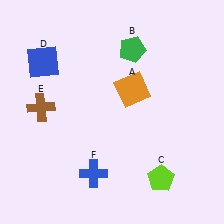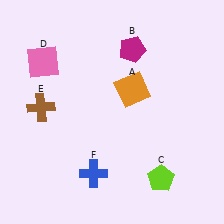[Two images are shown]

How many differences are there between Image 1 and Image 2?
There are 2 differences between the two images.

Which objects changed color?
B changed from green to magenta. D changed from blue to pink.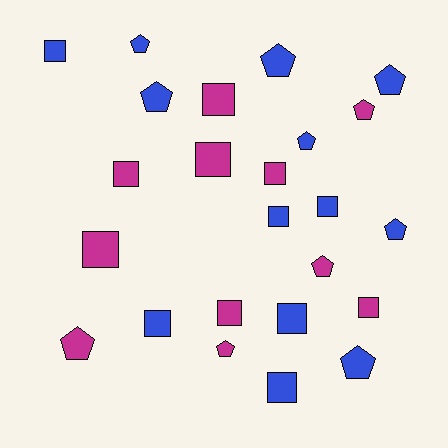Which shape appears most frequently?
Square, with 13 objects.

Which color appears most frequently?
Blue, with 13 objects.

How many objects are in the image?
There are 24 objects.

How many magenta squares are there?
There are 7 magenta squares.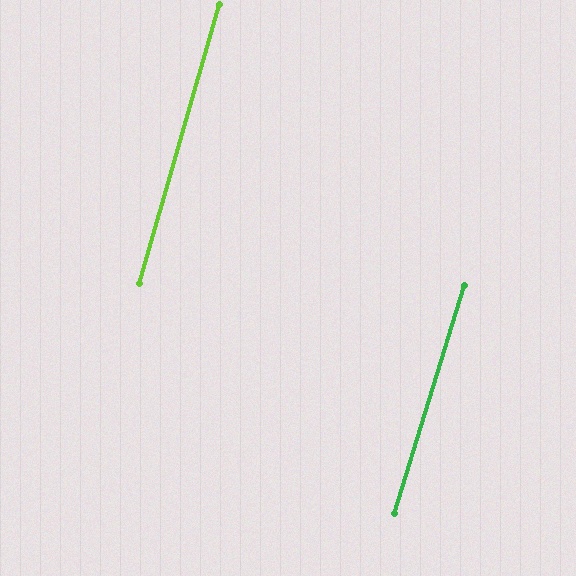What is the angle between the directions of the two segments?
Approximately 1 degree.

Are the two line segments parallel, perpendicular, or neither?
Parallel — their directions differ by only 1.1°.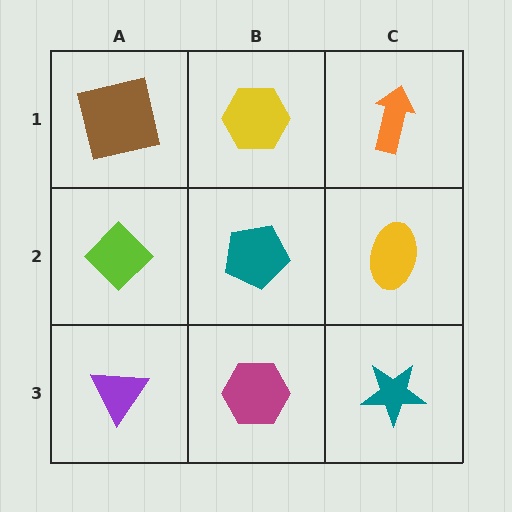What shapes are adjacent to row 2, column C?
An orange arrow (row 1, column C), a teal star (row 3, column C), a teal pentagon (row 2, column B).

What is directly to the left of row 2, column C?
A teal pentagon.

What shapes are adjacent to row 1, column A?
A lime diamond (row 2, column A), a yellow hexagon (row 1, column B).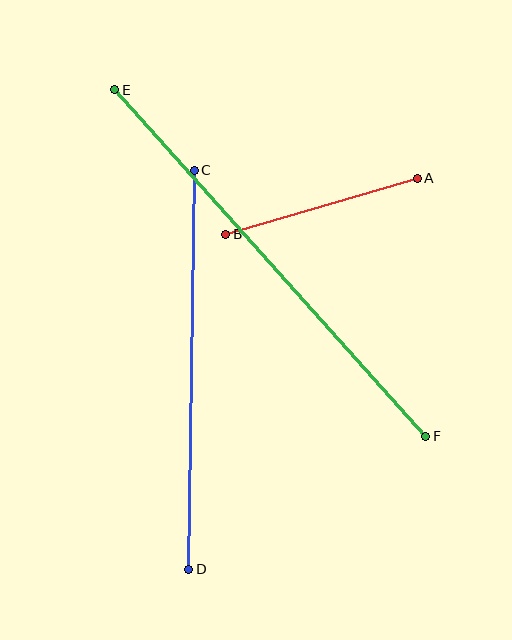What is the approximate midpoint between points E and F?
The midpoint is at approximately (270, 263) pixels.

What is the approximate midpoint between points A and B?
The midpoint is at approximately (322, 206) pixels.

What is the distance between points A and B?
The distance is approximately 200 pixels.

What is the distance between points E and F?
The distance is approximately 465 pixels.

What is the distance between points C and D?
The distance is approximately 399 pixels.